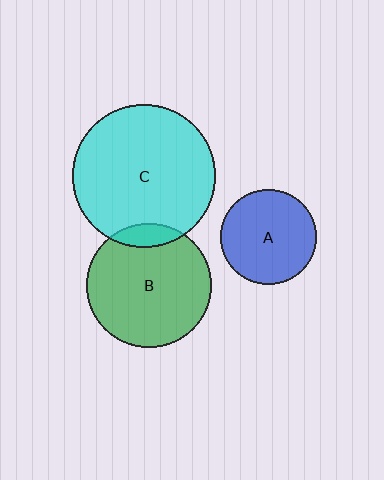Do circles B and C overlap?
Yes.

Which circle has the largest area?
Circle C (cyan).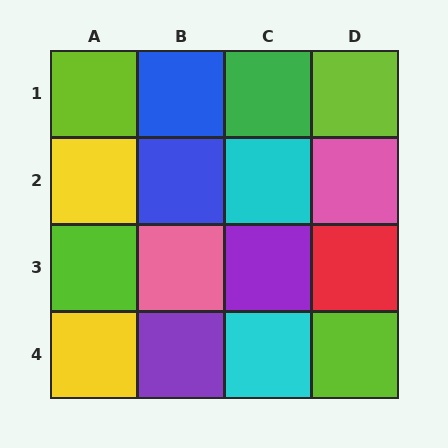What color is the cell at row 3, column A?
Lime.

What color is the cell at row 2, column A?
Yellow.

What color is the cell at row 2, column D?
Pink.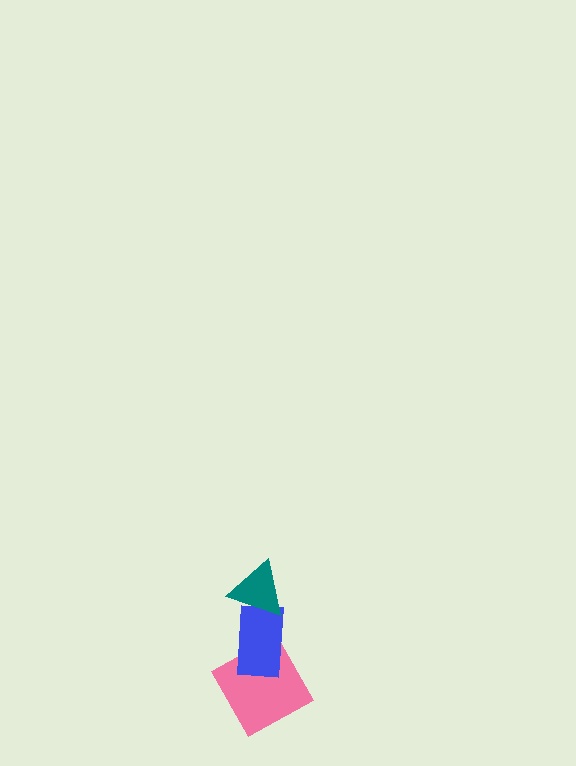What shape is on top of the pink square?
The blue rectangle is on top of the pink square.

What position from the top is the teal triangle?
The teal triangle is 1st from the top.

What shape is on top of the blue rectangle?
The teal triangle is on top of the blue rectangle.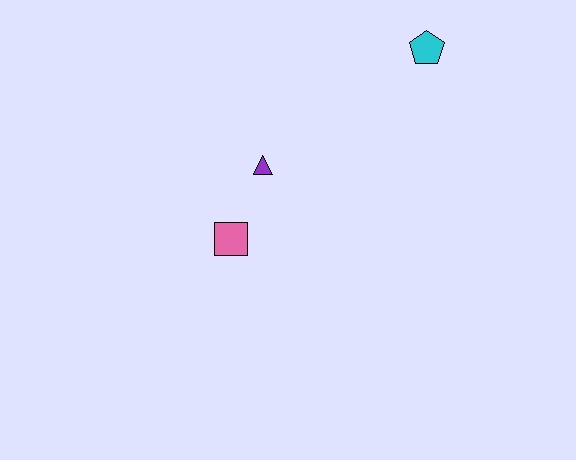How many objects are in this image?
There are 3 objects.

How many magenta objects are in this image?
There are no magenta objects.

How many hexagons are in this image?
There are no hexagons.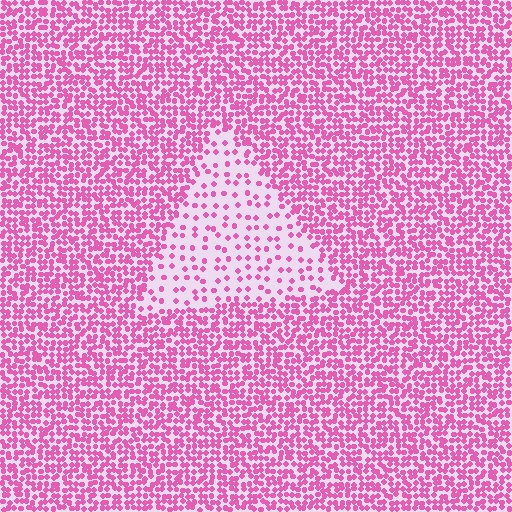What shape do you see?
I see a triangle.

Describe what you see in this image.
The image contains small pink elements arranged at two different densities. A triangle-shaped region is visible where the elements are less densely packed than the surrounding area.